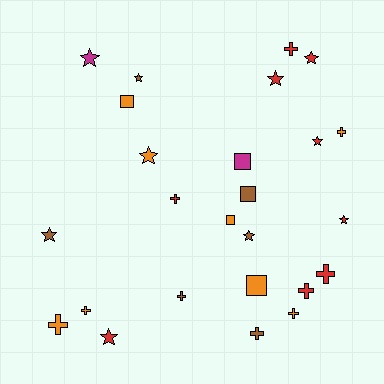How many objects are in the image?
There are 25 objects.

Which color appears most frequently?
Red, with 9 objects.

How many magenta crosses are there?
There are no magenta crosses.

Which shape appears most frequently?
Cross, with 10 objects.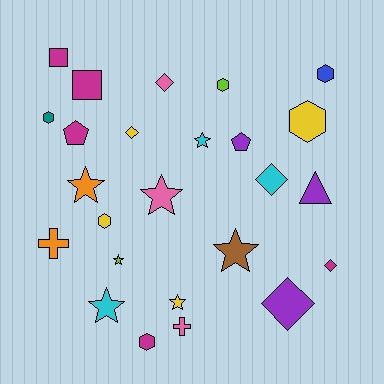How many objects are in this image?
There are 25 objects.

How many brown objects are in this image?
There is 1 brown object.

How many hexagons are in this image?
There are 6 hexagons.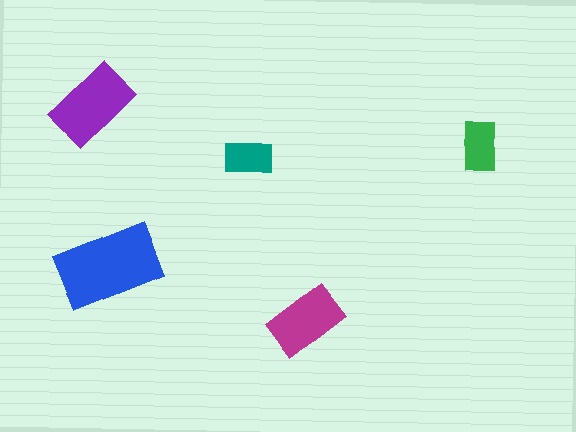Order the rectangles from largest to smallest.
the blue one, the purple one, the magenta one, the green one, the teal one.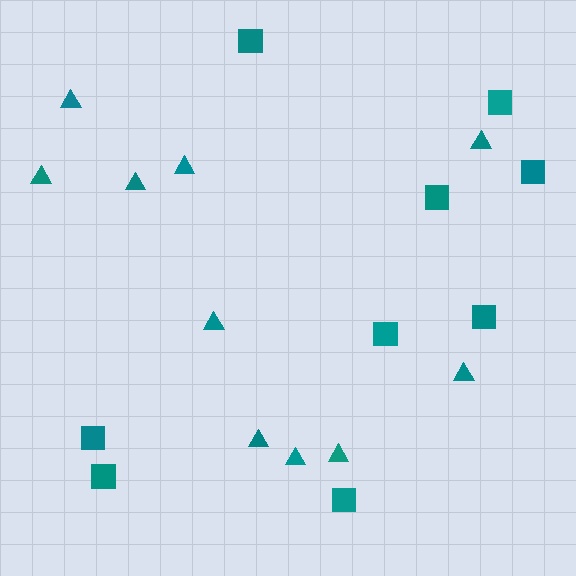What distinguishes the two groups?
There are 2 groups: one group of triangles (10) and one group of squares (9).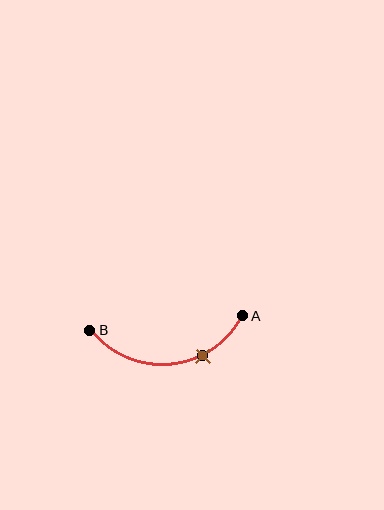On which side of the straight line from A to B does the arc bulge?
The arc bulges below the straight line connecting A and B.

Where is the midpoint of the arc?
The arc midpoint is the point on the curve farthest from the straight line joining A and B. It sits below that line.